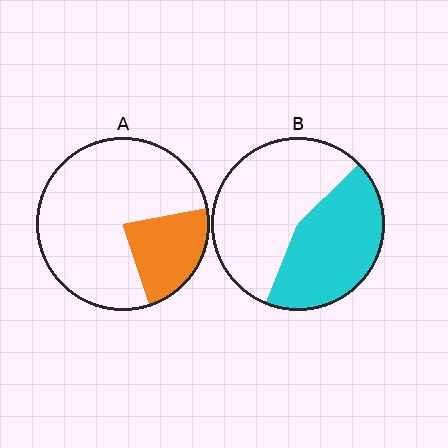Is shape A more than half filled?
No.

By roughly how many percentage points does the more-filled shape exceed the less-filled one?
By roughly 20 percentage points (B over A).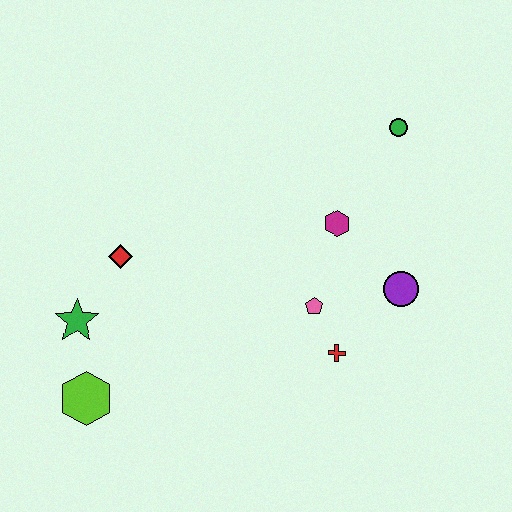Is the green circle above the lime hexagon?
Yes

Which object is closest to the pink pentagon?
The red cross is closest to the pink pentagon.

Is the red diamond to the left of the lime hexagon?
No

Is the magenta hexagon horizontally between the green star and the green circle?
Yes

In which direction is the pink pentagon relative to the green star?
The pink pentagon is to the right of the green star.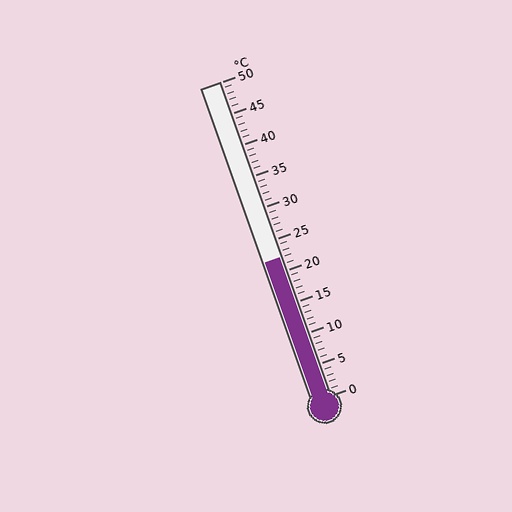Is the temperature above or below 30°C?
The temperature is below 30°C.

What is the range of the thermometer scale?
The thermometer scale ranges from 0°C to 50°C.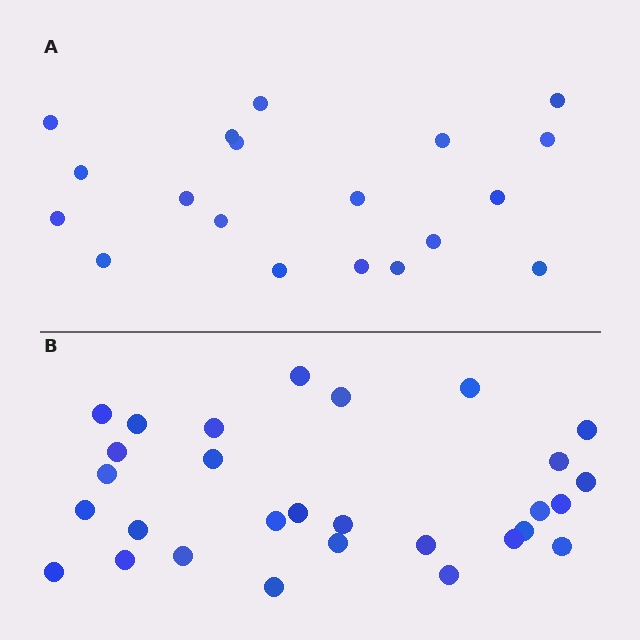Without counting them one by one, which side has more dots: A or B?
Region B (the bottom region) has more dots.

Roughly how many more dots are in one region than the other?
Region B has roughly 10 or so more dots than region A.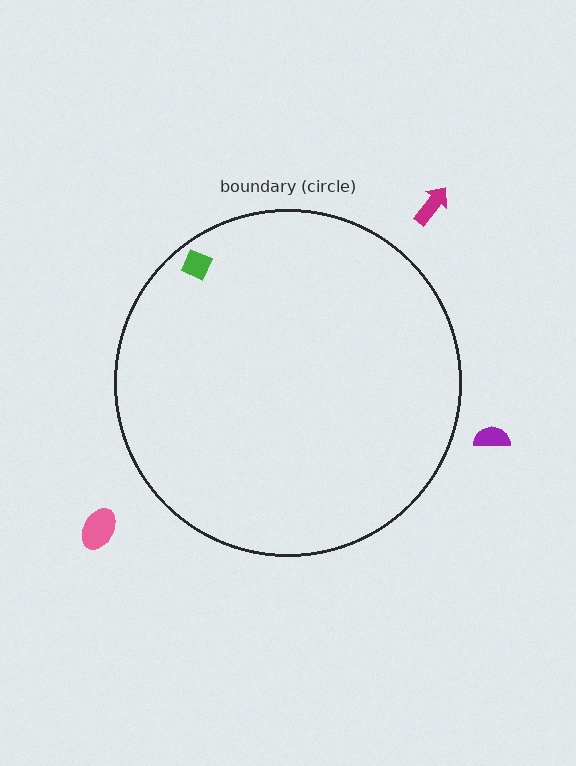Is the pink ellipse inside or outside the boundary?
Outside.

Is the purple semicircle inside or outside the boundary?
Outside.